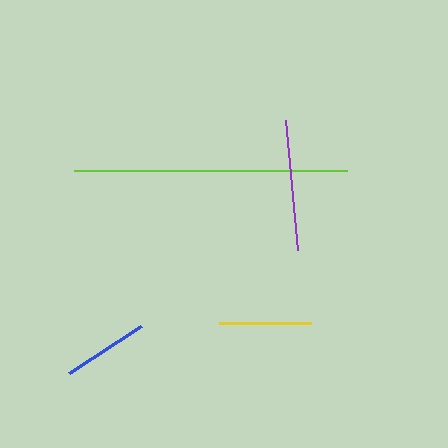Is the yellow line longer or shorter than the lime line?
The lime line is longer than the yellow line.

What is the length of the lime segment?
The lime segment is approximately 273 pixels long.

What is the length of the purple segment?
The purple segment is approximately 131 pixels long.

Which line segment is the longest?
The lime line is the longest at approximately 273 pixels.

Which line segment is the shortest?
The blue line is the shortest at approximately 86 pixels.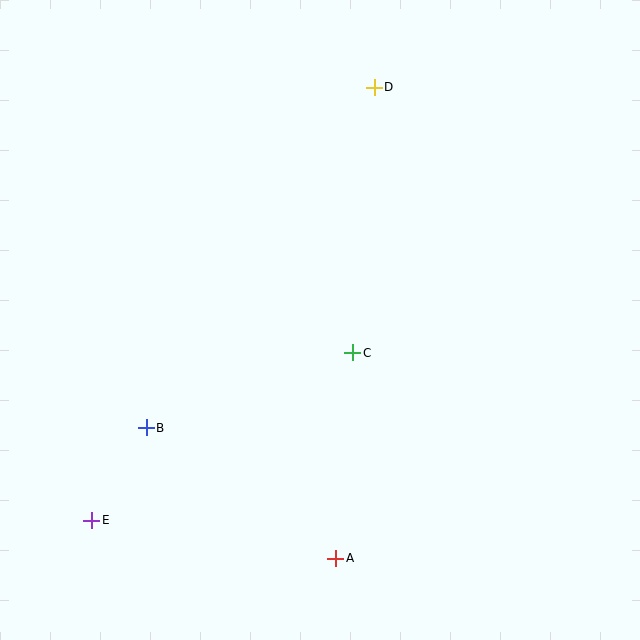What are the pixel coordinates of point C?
Point C is at (353, 353).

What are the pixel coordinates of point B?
Point B is at (146, 428).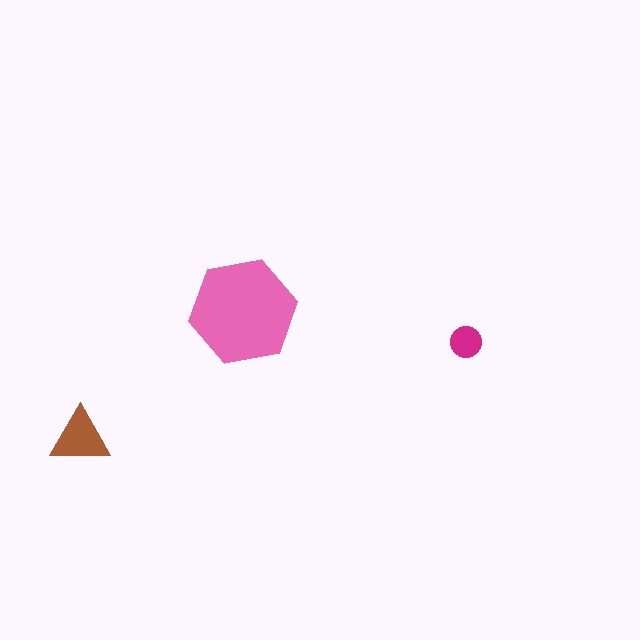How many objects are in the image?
There are 3 objects in the image.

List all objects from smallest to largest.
The magenta circle, the brown triangle, the pink hexagon.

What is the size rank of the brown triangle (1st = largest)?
2nd.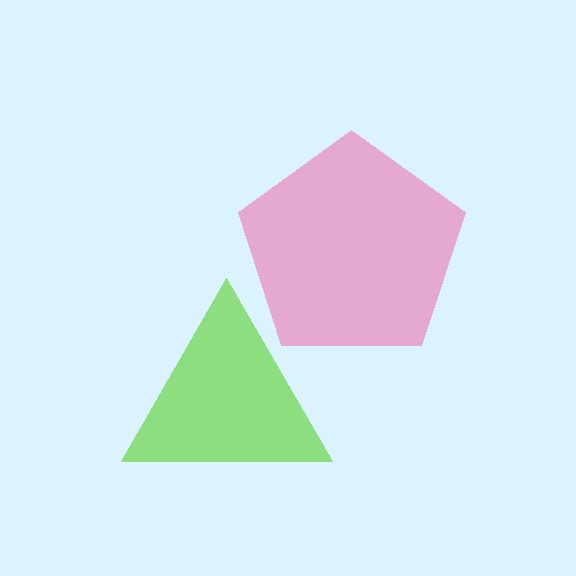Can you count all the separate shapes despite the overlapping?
Yes, there are 2 separate shapes.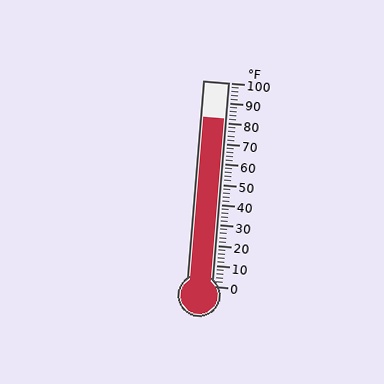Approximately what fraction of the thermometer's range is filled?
The thermometer is filled to approximately 80% of its range.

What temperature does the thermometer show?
The thermometer shows approximately 82°F.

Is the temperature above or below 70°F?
The temperature is above 70°F.